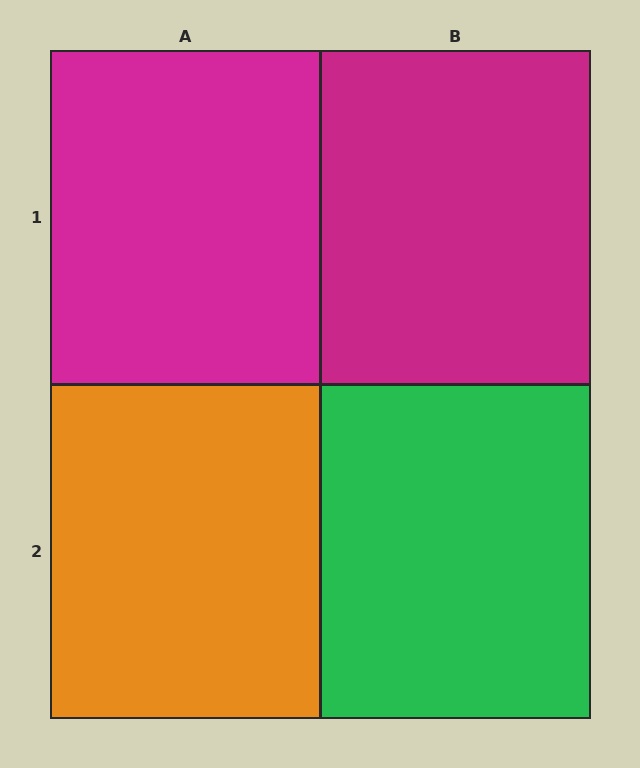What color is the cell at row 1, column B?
Magenta.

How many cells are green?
1 cell is green.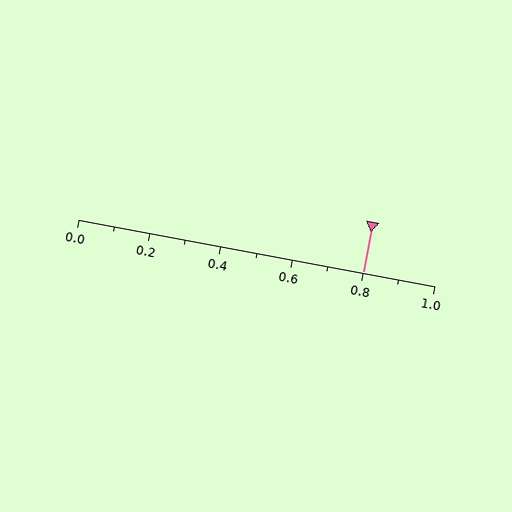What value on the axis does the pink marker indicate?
The marker indicates approximately 0.8.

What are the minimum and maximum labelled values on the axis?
The axis runs from 0.0 to 1.0.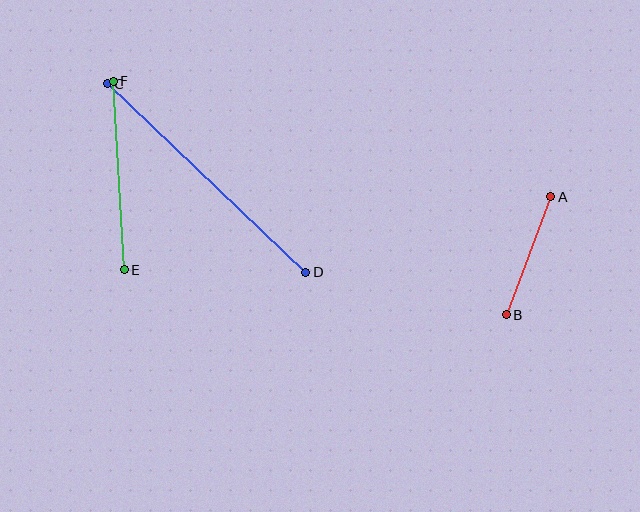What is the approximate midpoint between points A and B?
The midpoint is at approximately (528, 256) pixels.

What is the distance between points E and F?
The distance is approximately 189 pixels.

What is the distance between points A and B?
The distance is approximately 126 pixels.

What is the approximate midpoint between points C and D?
The midpoint is at approximately (206, 178) pixels.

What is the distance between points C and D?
The distance is approximately 274 pixels.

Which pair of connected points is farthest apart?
Points C and D are farthest apart.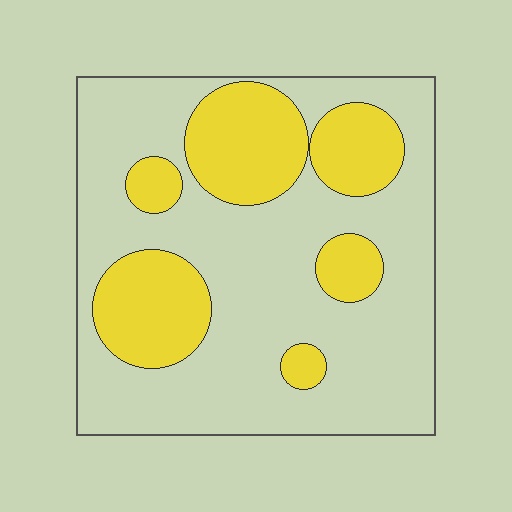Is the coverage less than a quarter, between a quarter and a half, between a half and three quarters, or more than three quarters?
Between a quarter and a half.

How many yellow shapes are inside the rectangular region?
6.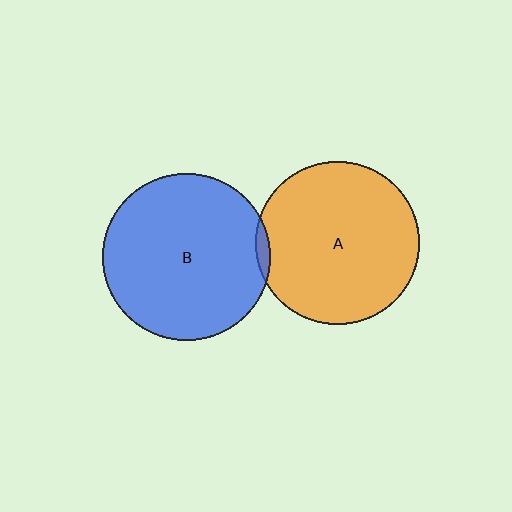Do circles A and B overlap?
Yes.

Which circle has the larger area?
Circle B (blue).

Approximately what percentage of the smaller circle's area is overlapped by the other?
Approximately 5%.